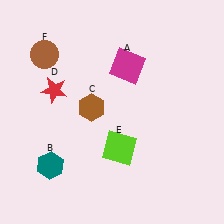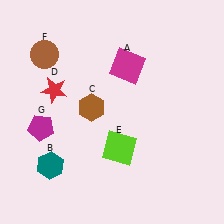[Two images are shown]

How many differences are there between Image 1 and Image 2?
There is 1 difference between the two images.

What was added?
A magenta pentagon (G) was added in Image 2.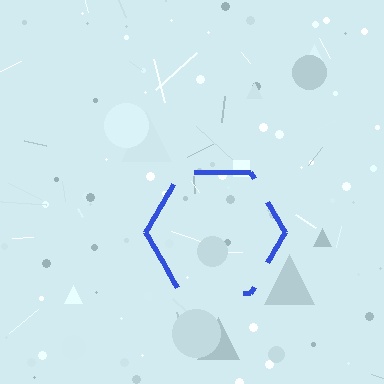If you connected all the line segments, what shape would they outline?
They would outline a hexagon.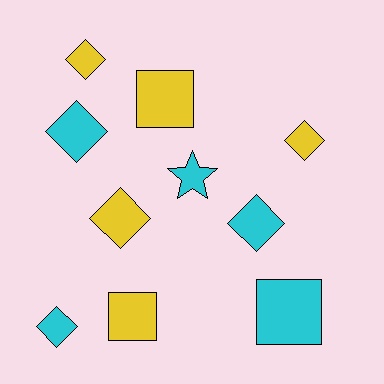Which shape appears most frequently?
Diamond, with 6 objects.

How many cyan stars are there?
There is 1 cyan star.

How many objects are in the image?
There are 10 objects.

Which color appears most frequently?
Yellow, with 5 objects.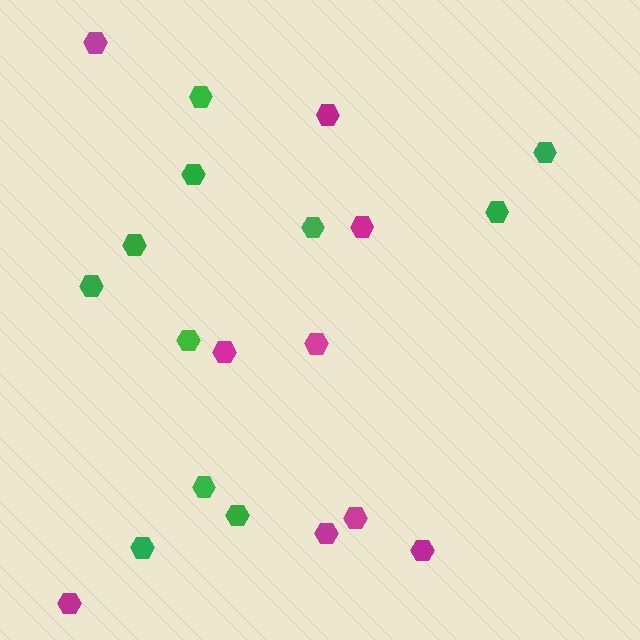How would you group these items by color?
There are 2 groups: one group of magenta hexagons (9) and one group of green hexagons (11).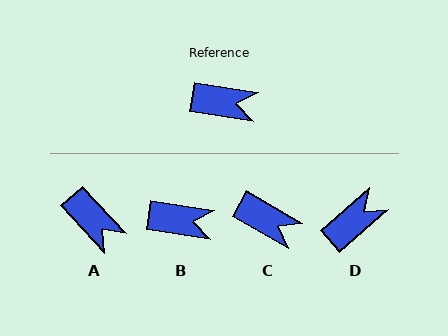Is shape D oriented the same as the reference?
No, it is off by about 50 degrees.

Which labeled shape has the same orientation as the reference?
B.